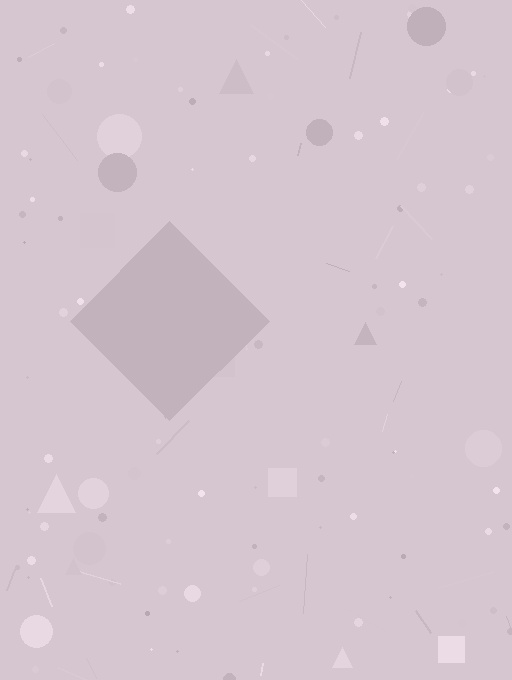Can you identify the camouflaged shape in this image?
The camouflaged shape is a diamond.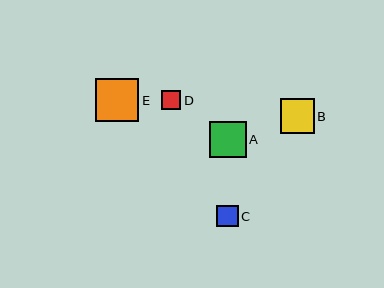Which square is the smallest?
Square D is the smallest with a size of approximately 19 pixels.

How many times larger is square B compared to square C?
Square B is approximately 1.6 times the size of square C.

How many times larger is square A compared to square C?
Square A is approximately 1.7 times the size of square C.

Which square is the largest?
Square E is the largest with a size of approximately 43 pixels.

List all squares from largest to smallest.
From largest to smallest: E, A, B, C, D.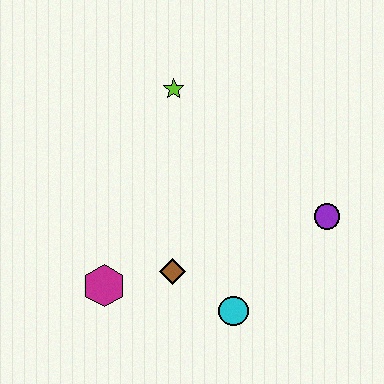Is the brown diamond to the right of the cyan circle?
No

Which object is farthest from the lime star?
The cyan circle is farthest from the lime star.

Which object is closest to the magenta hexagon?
The brown diamond is closest to the magenta hexagon.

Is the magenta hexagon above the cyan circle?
Yes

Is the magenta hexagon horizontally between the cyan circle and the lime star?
No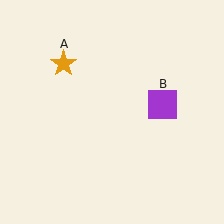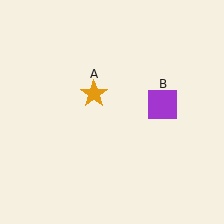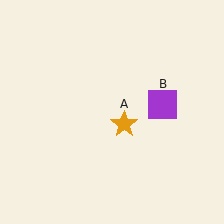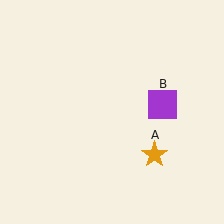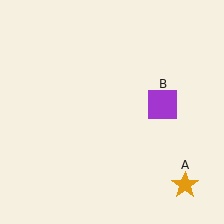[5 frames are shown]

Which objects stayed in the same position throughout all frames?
Purple square (object B) remained stationary.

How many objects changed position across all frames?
1 object changed position: orange star (object A).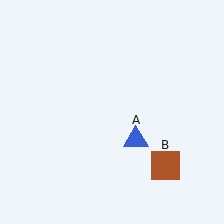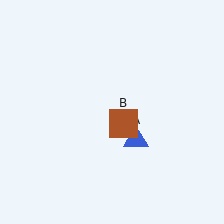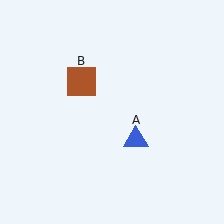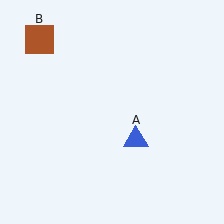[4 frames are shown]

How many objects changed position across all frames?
1 object changed position: brown square (object B).